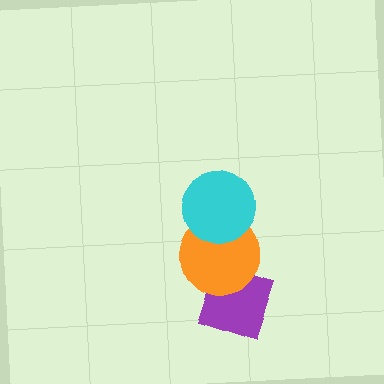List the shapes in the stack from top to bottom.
From top to bottom: the cyan circle, the orange circle, the purple diamond.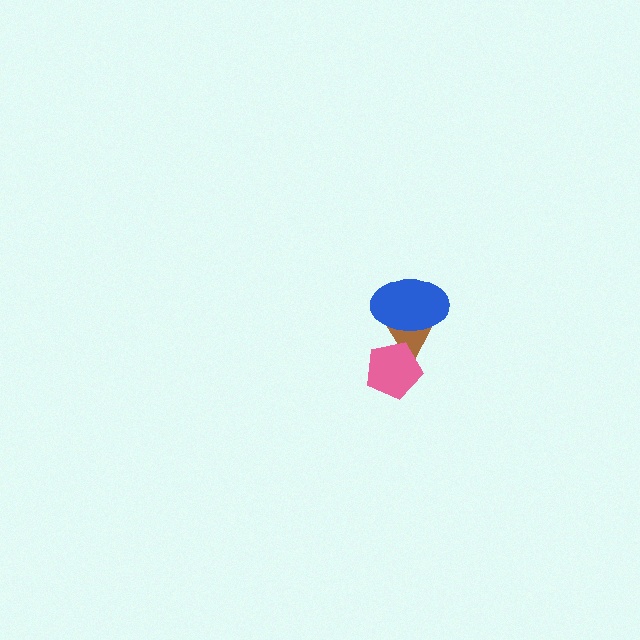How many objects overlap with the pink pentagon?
1 object overlaps with the pink pentagon.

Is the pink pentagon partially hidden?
No, no other shape covers it.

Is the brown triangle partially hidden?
Yes, it is partially covered by another shape.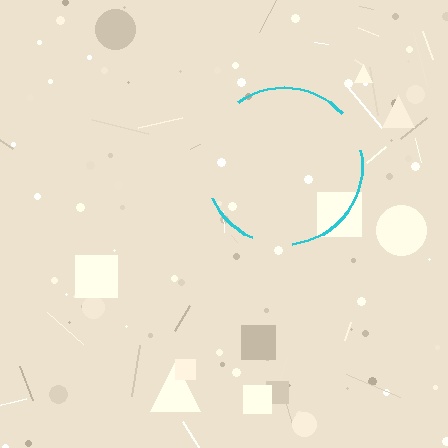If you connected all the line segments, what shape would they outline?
They would outline a circle.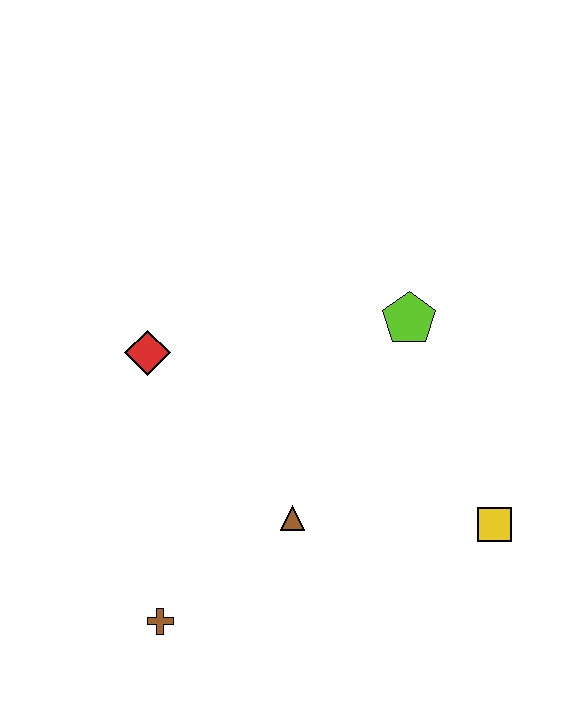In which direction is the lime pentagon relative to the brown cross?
The lime pentagon is above the brown cross.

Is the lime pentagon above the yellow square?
Yes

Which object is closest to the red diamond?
The brown triangle is closest to the red diamond.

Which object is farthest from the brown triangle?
The lime pentagon is farthest from the brown triangle.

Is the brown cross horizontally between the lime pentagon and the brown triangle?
No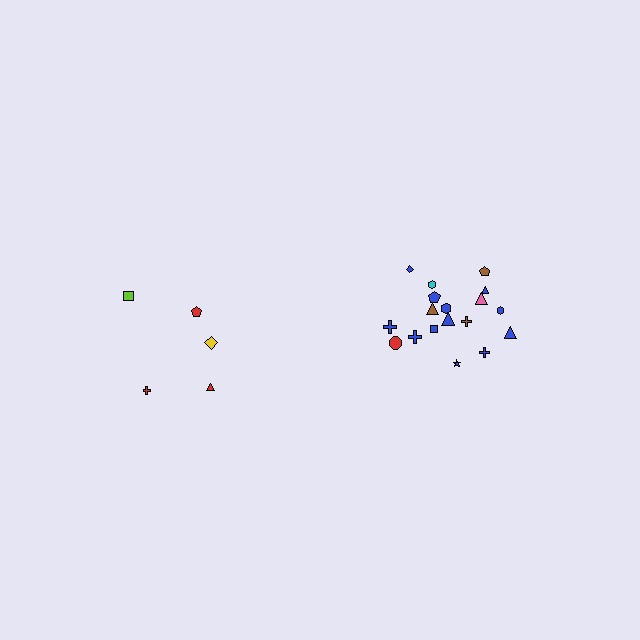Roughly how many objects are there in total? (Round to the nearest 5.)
Roughly 25 objects in total.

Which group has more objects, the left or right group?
The right group.